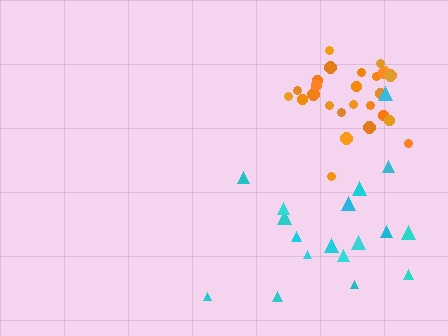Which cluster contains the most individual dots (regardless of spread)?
Orange (26).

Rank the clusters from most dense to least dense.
orange, cyan.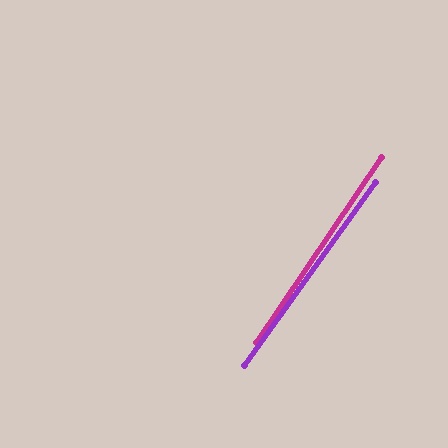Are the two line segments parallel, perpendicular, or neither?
Parallel — their directions differ by only 1.7°.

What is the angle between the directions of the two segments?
Approximately 2 degrees.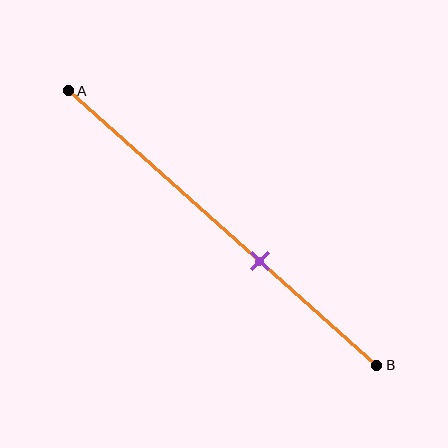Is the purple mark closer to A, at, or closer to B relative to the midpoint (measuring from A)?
The purple mark is closer to point B than the midpoint of segment AB.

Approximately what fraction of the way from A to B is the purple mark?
The purple mark is approximately 60% of the way from A to B.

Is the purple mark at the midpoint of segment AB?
No, the mark is at about 60% from A, not at the 50% midpoint.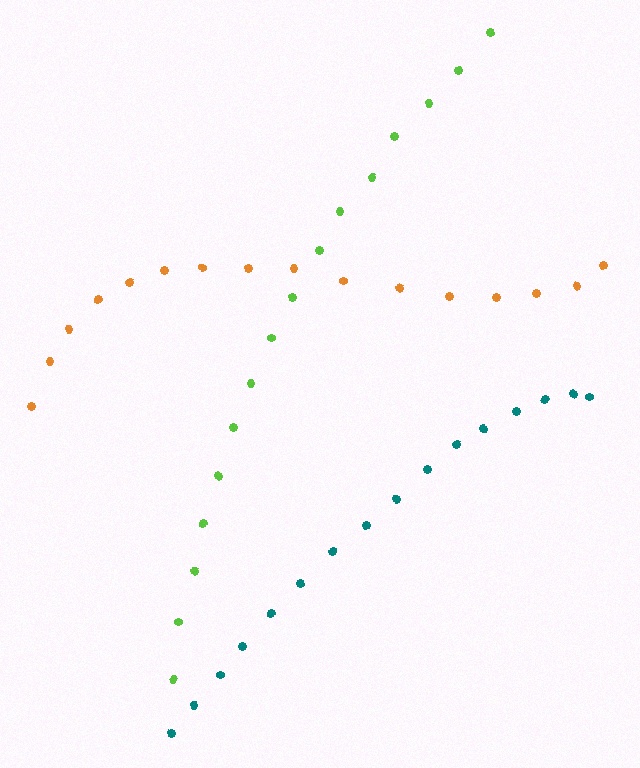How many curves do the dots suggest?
There are 3 distinct paths.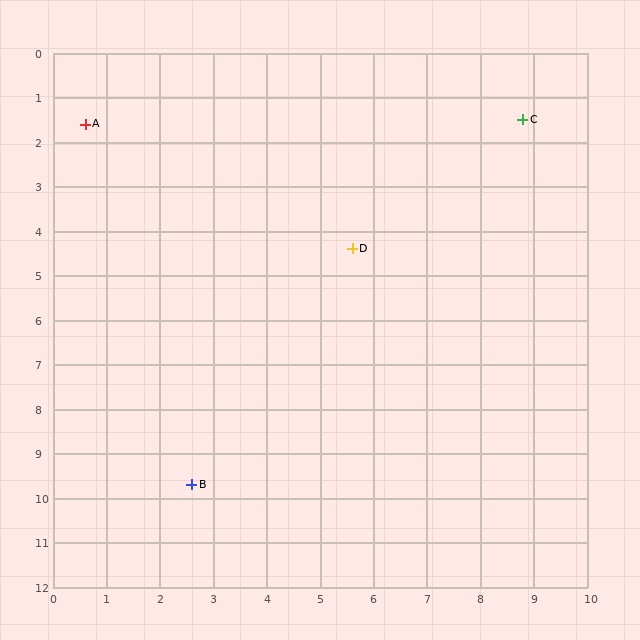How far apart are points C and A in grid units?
Points C and A are about 8.2 grid units apart.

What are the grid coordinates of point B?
Point B is at approximately (2.6, 9.7).